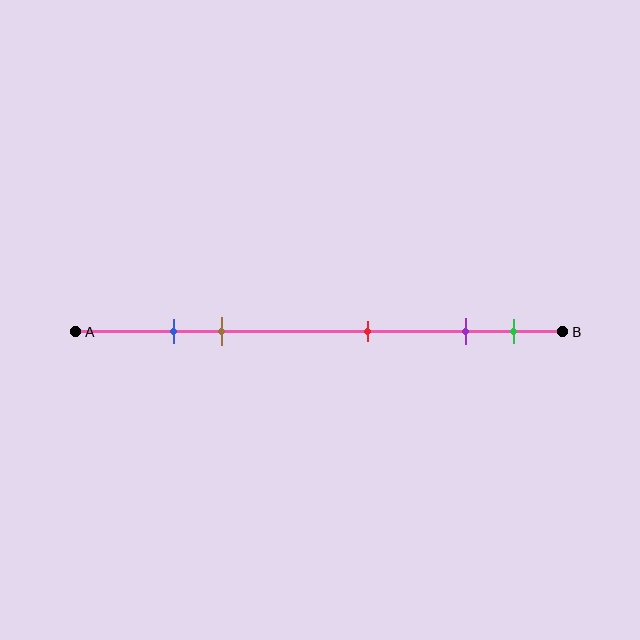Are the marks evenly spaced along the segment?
No, the marks are not evenly spaced.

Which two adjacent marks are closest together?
The blue and brown marks are the closest adjacent pair.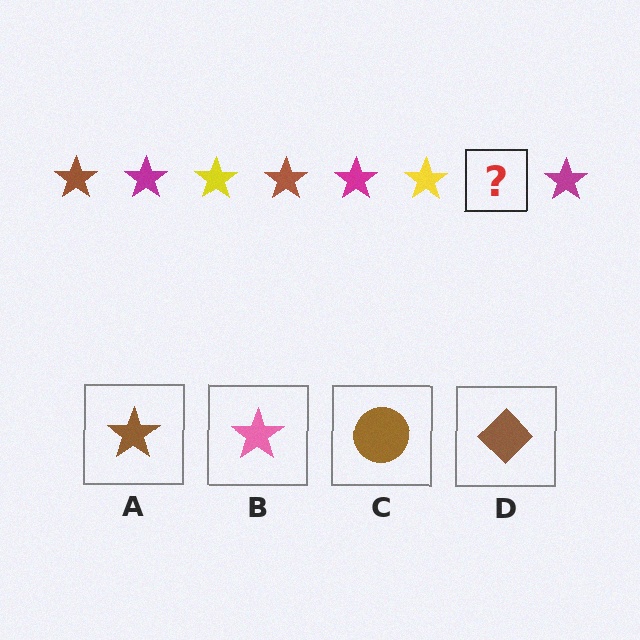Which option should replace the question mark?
Option A.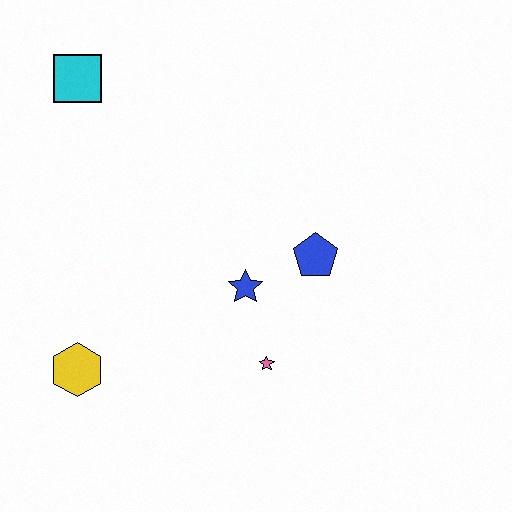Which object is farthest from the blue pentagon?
The cyan square is farthest from the blue pentagon.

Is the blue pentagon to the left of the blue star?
No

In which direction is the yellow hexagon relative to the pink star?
The yellow hexagon is to the left of the pink star.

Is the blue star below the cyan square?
Yes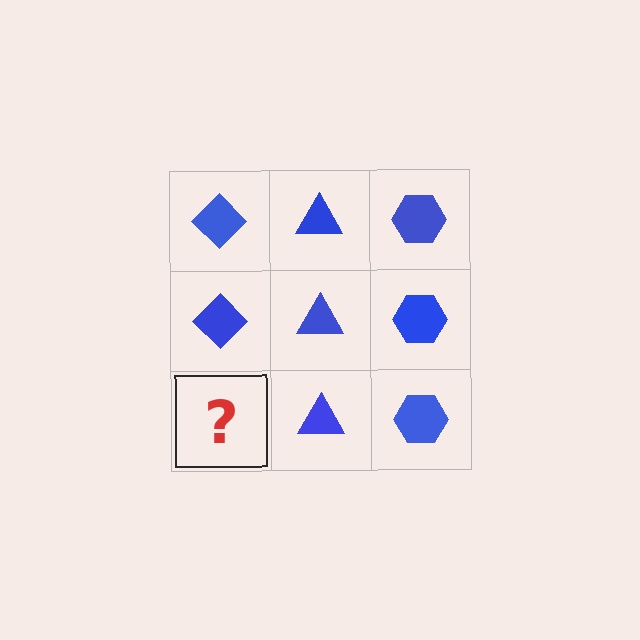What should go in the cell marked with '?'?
The missing cell should contain a blue diamond.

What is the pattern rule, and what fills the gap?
The rule is that each column has a consistent shape. The gap should be filled with a blue diamond.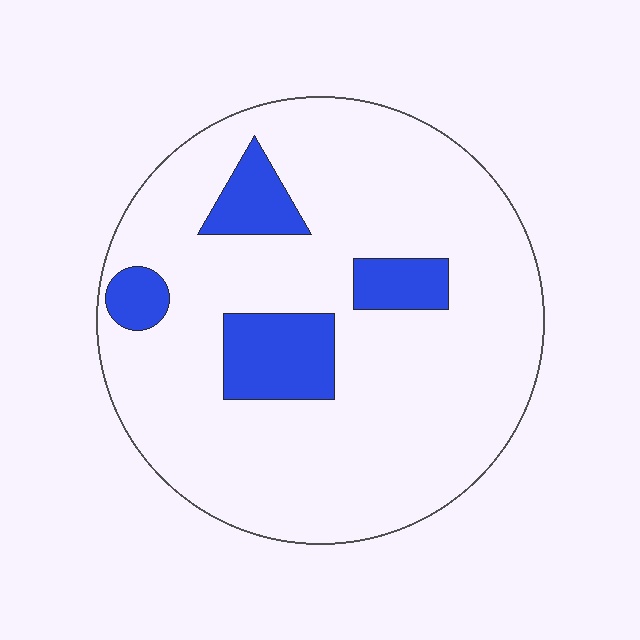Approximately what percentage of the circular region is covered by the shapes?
Approximately 15%.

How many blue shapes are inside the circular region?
4.